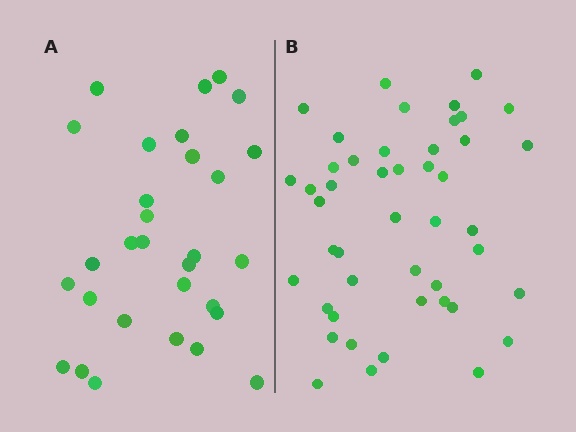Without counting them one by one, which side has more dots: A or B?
Region B (the right region) has more dots.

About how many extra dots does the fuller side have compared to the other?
Region B has approximately 15 more dots than region A.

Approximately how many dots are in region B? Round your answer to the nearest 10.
About 50 dots. (The exact count is 46, which rounds to 50.)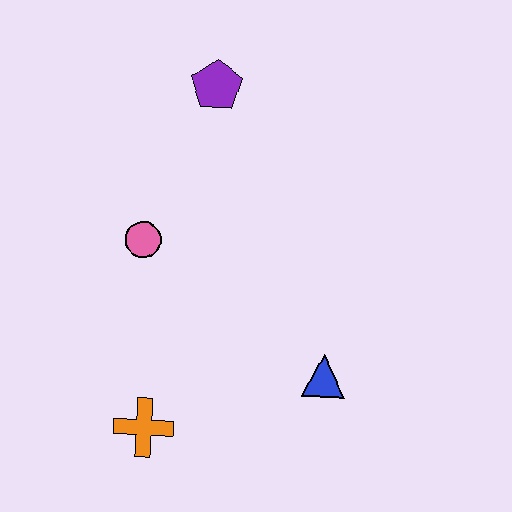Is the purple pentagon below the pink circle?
No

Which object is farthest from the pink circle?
The blue triangle is farthest from the pink circle.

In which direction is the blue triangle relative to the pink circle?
The blue triangle is to the right of the pink circle.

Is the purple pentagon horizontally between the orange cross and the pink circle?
No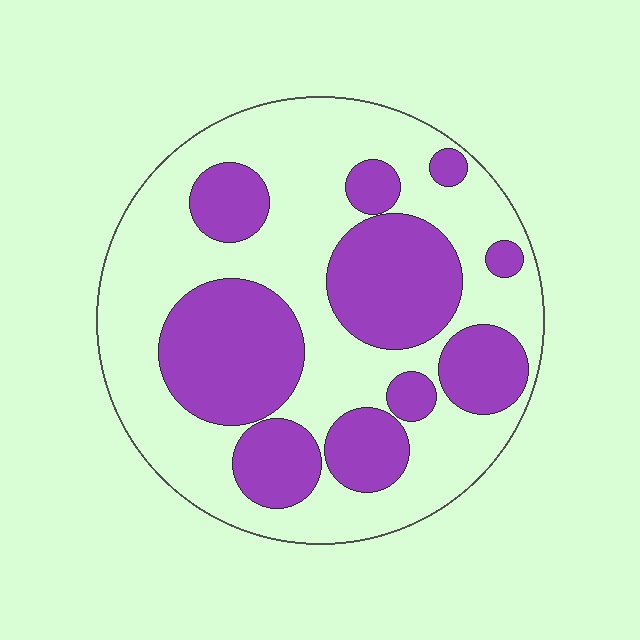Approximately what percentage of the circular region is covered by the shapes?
Approximately 40%.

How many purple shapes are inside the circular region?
10.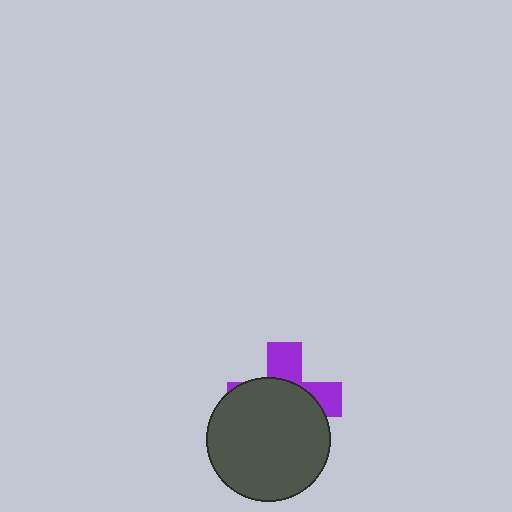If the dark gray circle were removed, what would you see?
You would see the complete purple cross.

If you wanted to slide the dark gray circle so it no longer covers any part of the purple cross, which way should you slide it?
Slide it down — that is the most direct way to separate the two shapes.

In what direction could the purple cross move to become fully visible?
The purple cross could move up. That would shift it out from behind the dark gray circle entirely.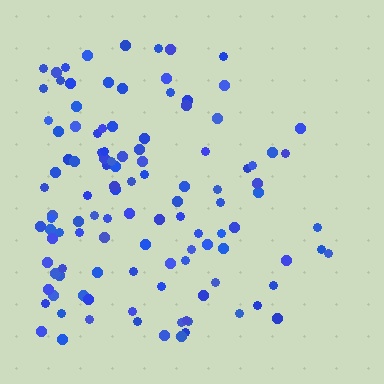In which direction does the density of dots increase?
From right to left, with the left side densest.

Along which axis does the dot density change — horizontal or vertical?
Horizontal.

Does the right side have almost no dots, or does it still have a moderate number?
Still a moderate number, just noticeably fewer than the left.